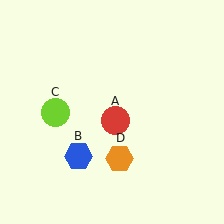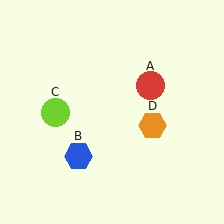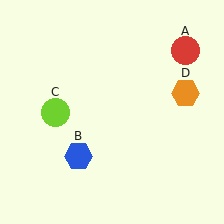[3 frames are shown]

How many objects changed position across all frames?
2 objects changed position: red circle (object A), orange hexagon (object D).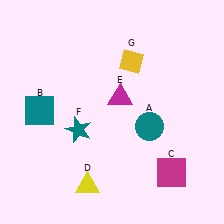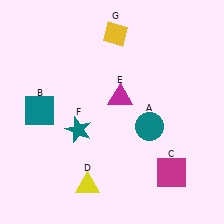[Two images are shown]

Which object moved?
The yellow diamond (G) moved up.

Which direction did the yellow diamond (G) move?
The yellow diamond (G) moved up.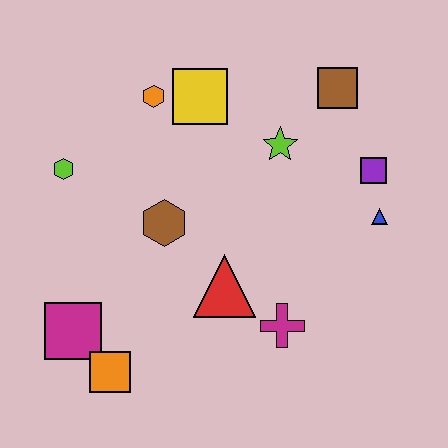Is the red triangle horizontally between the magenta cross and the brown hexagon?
Yes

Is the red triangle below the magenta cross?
No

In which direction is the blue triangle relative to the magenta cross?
The blue triangle is above the magenta cross.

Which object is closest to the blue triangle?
The purple square is closest to the blue triangle.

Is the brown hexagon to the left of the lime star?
Yes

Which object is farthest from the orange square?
The brown square is farthest from the orange square.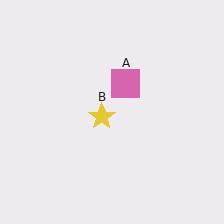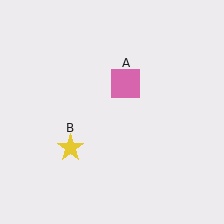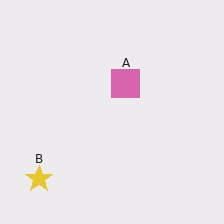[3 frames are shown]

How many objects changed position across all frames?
1 object changed position: yellow star (object B).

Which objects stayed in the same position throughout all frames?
Pink square (object A) remained stationary.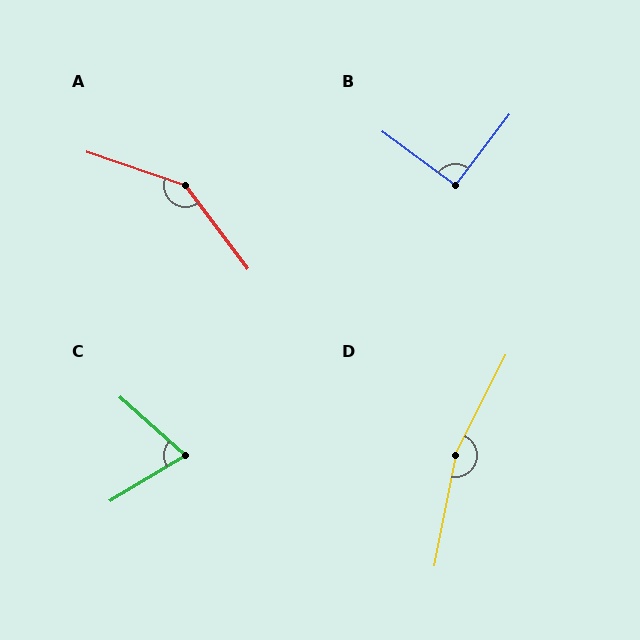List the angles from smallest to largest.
C (73°), B (91°), A (145°), D (164°).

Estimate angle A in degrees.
Approximately 145 degrees.